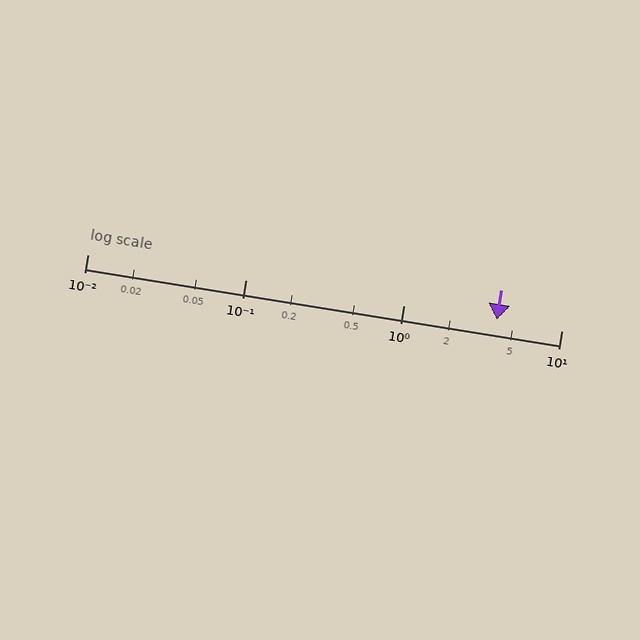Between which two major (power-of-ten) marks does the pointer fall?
The pointer is between 1 and 10.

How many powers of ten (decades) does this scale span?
The scale spans 3 decades, from 0.01 to 10.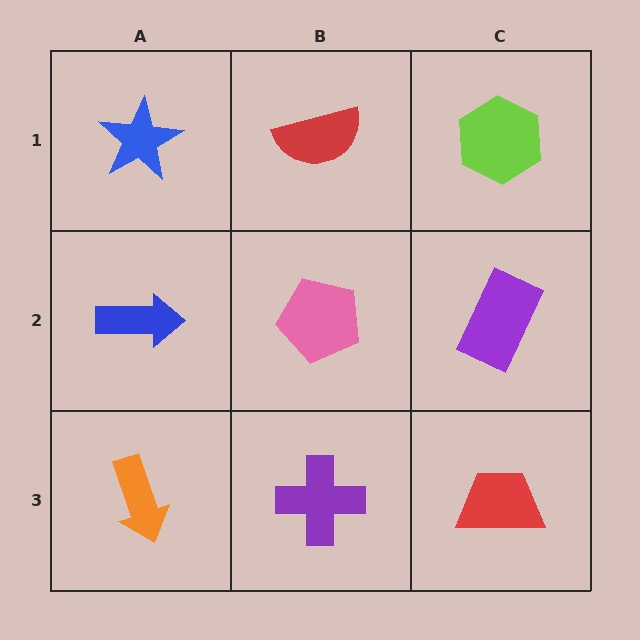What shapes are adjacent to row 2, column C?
A lime hexagon (row 1, column C), a red trapezoid (row 3, column C), a pink pentagon (row 2, column B).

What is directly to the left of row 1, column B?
A blue star.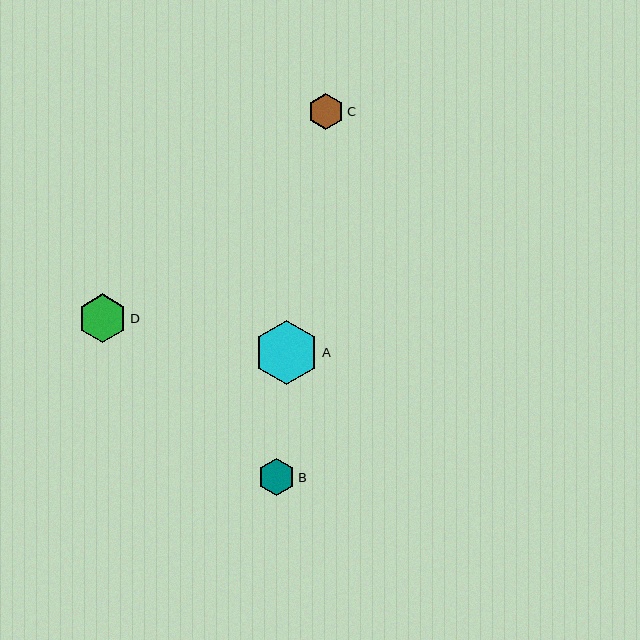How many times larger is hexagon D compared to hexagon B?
Hexagon D is approximately 1.3 times the size of hexagon B.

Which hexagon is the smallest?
Hexagon C is the smallest with a size of approximately 36 pixels.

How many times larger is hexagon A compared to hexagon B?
Hexagon A is approximately 1.7 times the size of hexagon B.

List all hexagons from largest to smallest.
From largest to smallest: A, D, B, C.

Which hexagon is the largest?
Hexagon A is the largest with a size of approximately 64 pixels.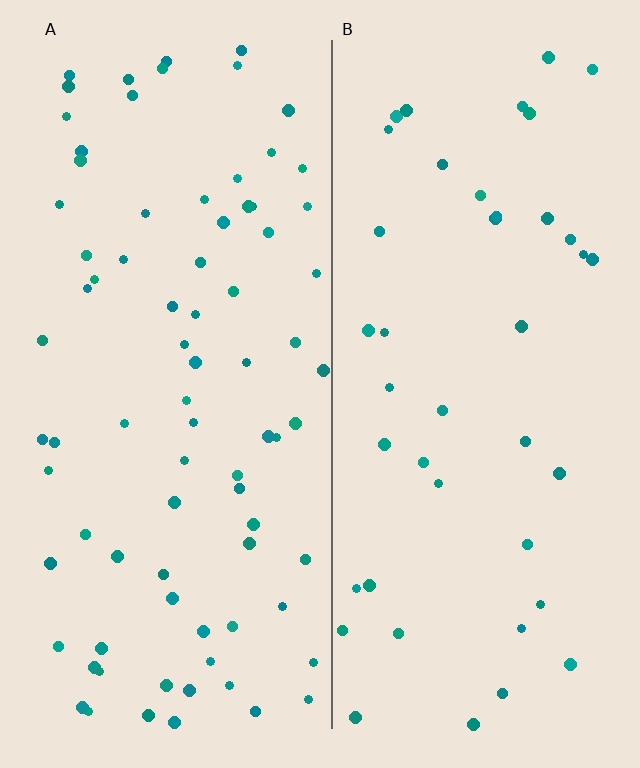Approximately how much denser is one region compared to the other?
Approximately 1.9× — region A over region B.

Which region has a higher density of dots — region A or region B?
A (the left).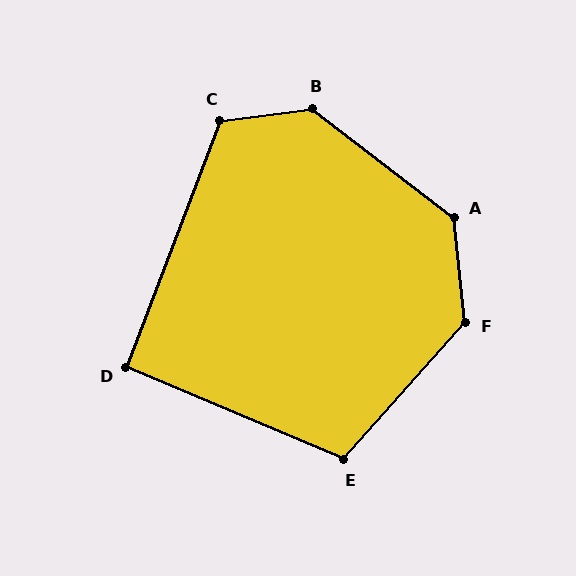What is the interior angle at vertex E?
Approximately 109 degrees (obtuse).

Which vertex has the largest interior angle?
B, at approximately 135 degrees.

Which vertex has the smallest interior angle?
D, at approximately 92 degrees.